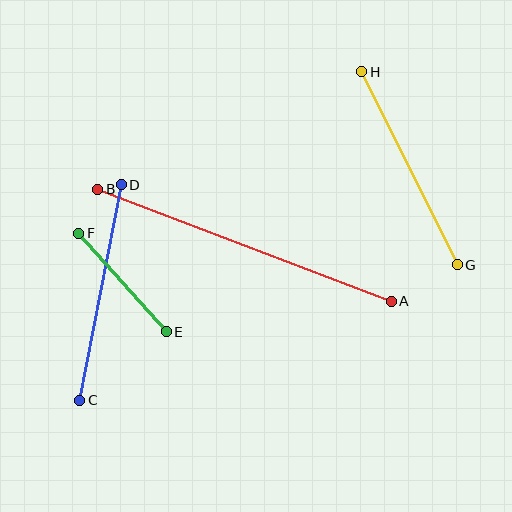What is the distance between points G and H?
The distance is approximately 215 pixels.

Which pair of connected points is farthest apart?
Points A and B are farthest apart.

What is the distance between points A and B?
The distance is approximately 314 pixels.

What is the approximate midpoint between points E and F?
The midpoint is at approximately (123, 283) pixels.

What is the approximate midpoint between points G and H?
The midpoint is at approximately (409, 168) pixels.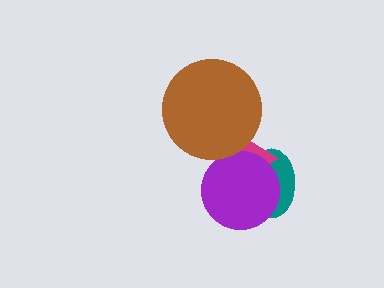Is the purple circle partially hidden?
No, no other shape covers it.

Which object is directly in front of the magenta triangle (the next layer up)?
The purple circle is directly in front of the magenta triangle.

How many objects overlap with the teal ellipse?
2 objects overlap with the teal ellipse.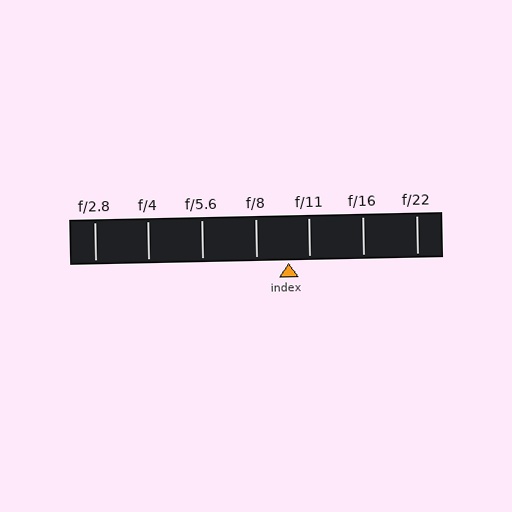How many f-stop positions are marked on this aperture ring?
There are 7 f-stop positions marked.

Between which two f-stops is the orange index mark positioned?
The index mark is between f/8 and f/11.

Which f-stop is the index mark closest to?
The index mark is closest to f/11.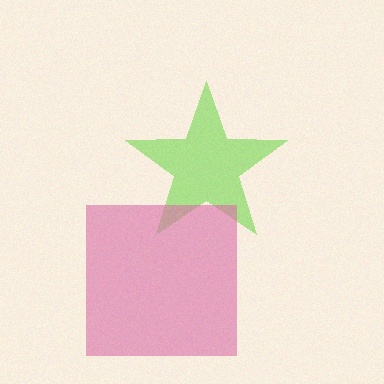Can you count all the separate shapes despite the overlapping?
Yes, there are 2 separate shapes.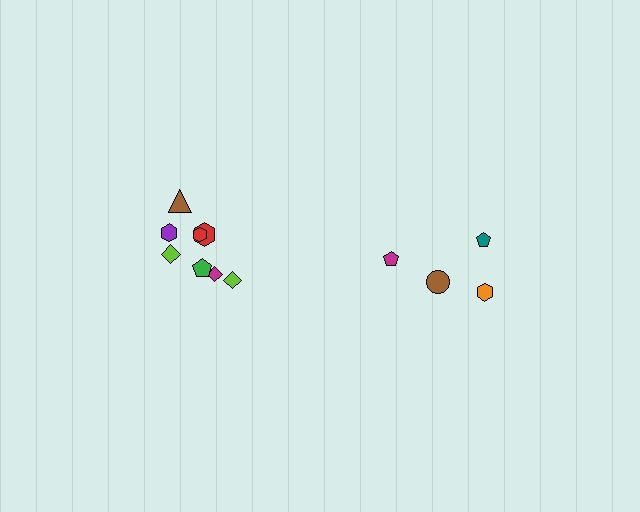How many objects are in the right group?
There are 4 objects.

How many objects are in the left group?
There are 8 objects.